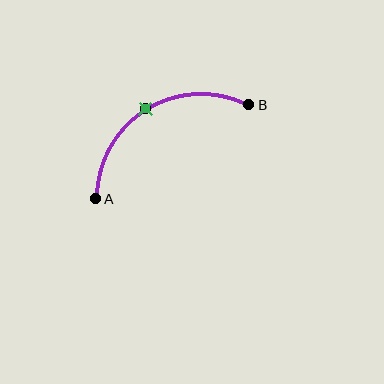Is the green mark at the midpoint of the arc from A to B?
Yes. The green mark lies on the arc at equal arc-length from both A and B — it is the arc midpoint.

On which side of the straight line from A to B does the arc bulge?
The arc bulges above the straight line connecting A and B.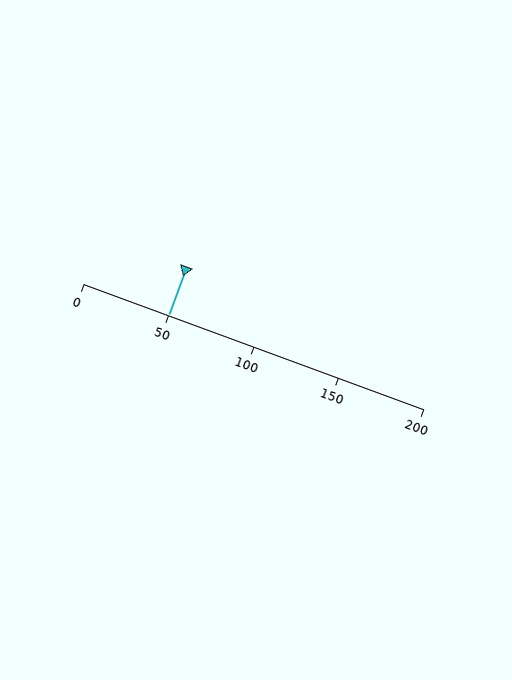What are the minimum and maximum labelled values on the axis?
The axis runs from 0 to 200.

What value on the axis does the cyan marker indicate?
The marker indicates approximately 50.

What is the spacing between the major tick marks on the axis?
The major ticks are spaced 50 apart.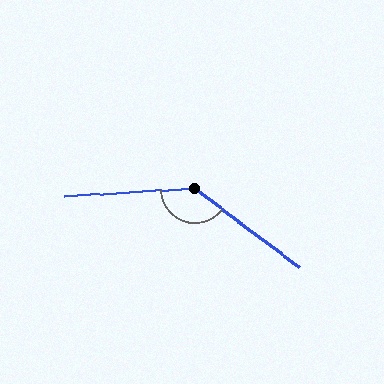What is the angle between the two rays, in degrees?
Approximately 140 degrees.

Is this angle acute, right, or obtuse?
It is obtuse.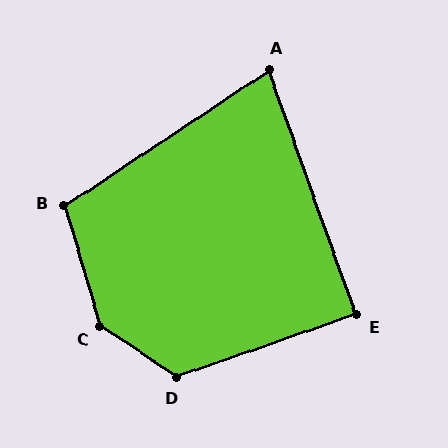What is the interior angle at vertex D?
Approximately 127 degrees (obtuse).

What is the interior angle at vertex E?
Approximately 90 degrees (approximately right).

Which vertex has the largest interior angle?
C, at approximately 140 degrees.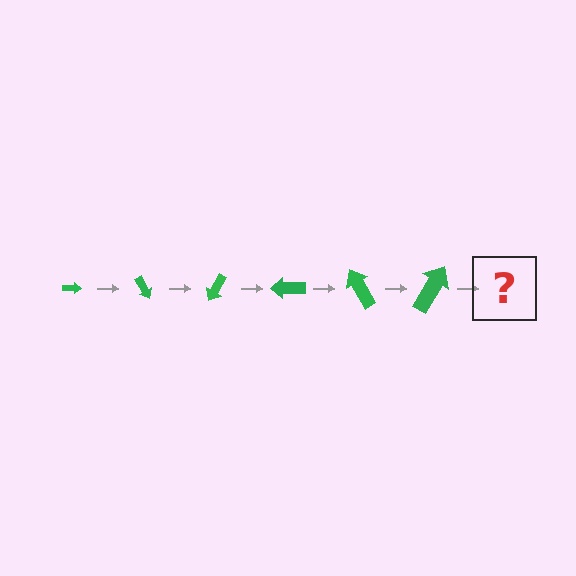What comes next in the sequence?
The next element should be an arrow, larger than the previous one and rotated 360 degrees from the start.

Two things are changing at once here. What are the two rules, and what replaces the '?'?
The two rules are that the arrow grows larger each step and it rotates 60 degrees each step. The '?' should be an arrow, larger than the previous one and rotated 360 degrees from the start.